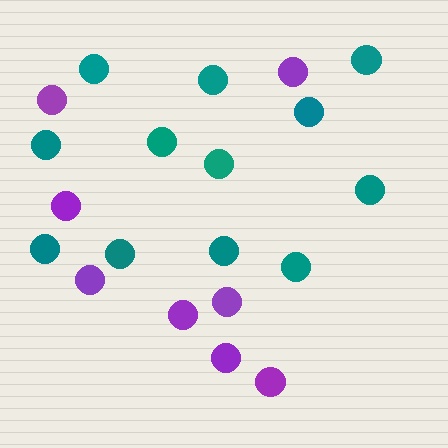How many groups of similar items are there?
There are 2 groups: one group of teal circles (12) and one group of purple circles (8).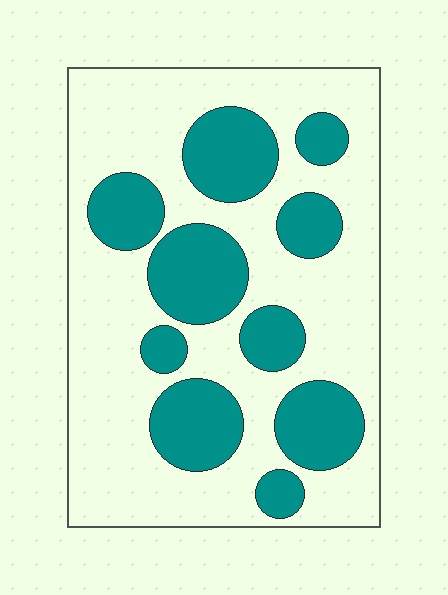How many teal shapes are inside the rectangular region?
10.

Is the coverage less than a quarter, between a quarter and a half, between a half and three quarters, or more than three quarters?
Between a quarter and a half.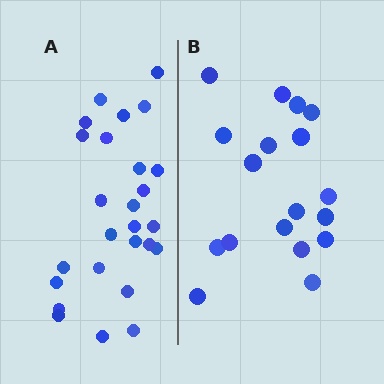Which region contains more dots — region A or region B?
Region A (the left region) has more dots.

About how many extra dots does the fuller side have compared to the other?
Region A has roughly 8 or so more dots than region B.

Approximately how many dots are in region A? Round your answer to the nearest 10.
About 30 dots. (The exact count is 26, which rounds to 30.)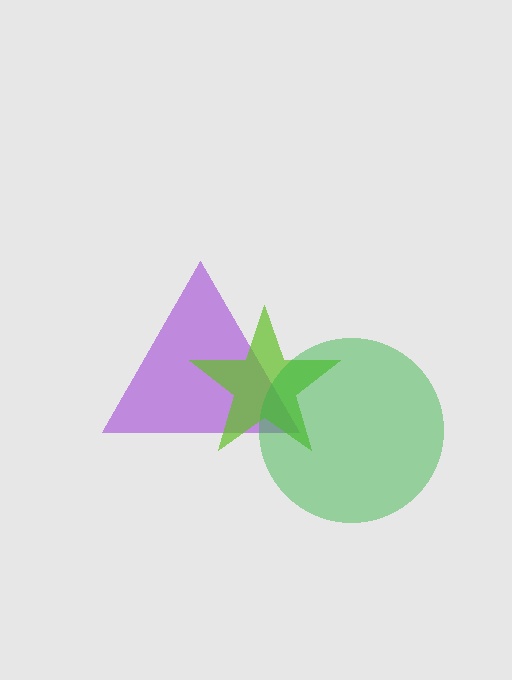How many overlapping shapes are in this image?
There are 3 overlapping shapes in the image.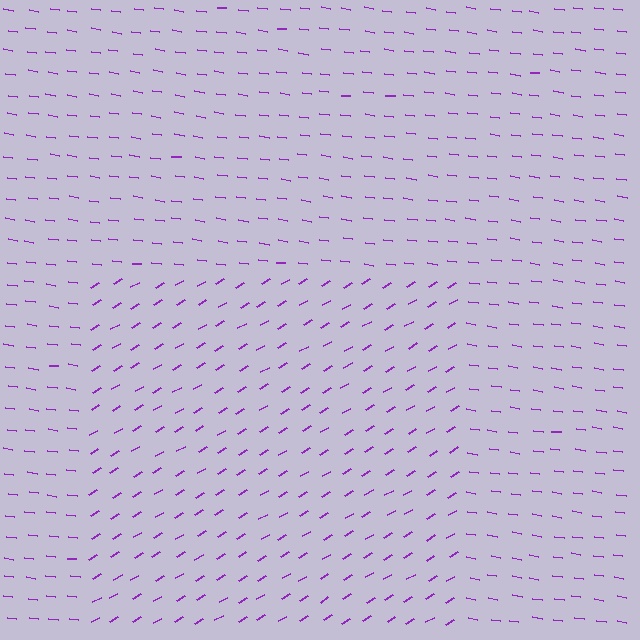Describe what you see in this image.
The image is filled with small purple line segments. A rectangle region in the image has lines oriented differently from the surrounding lines, creating a visible texture boundary.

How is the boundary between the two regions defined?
The boundary is defined purely by a change in line orientation (approximately 39 degrees difference). All lines are the same color and thickness.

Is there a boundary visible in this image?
Yes, there is a texture boundary formed by a change in line orientation.